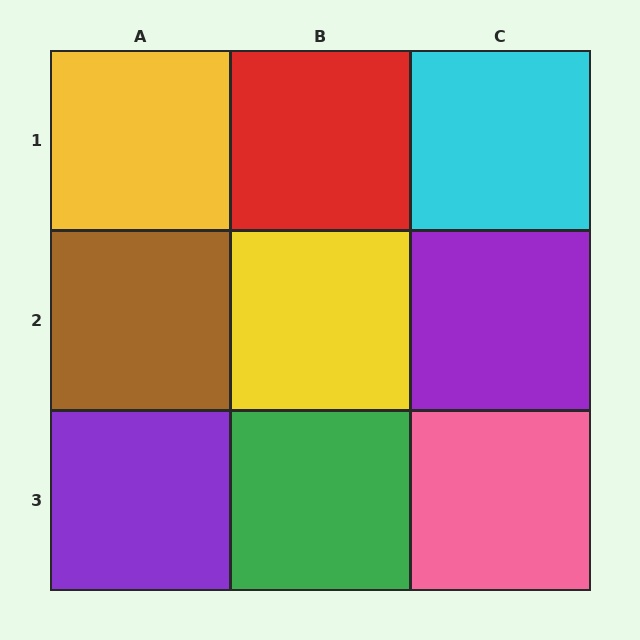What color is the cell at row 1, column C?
Cyan.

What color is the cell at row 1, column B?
Red.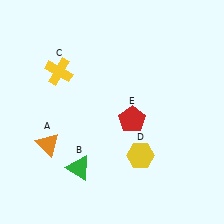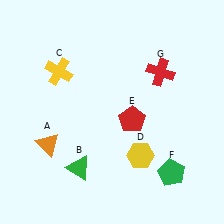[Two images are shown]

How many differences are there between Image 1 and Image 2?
There are 2 differences between the two images.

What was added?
A green pentagon (F), a red cross (G) were added in Image 2.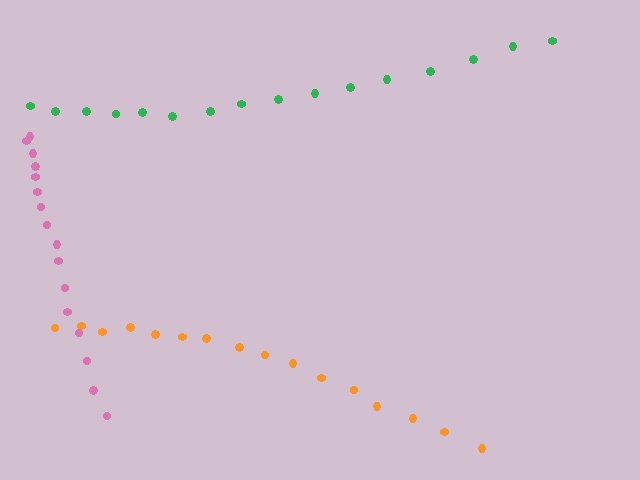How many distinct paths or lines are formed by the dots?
There are 3 distinct paths.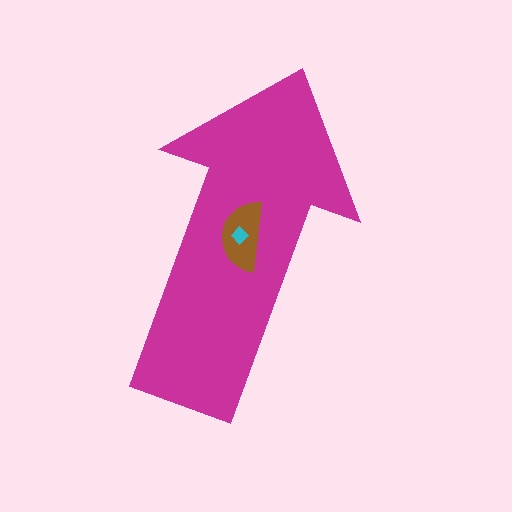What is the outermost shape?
The magenta arrow.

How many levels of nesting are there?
3.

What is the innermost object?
The cyan diamond.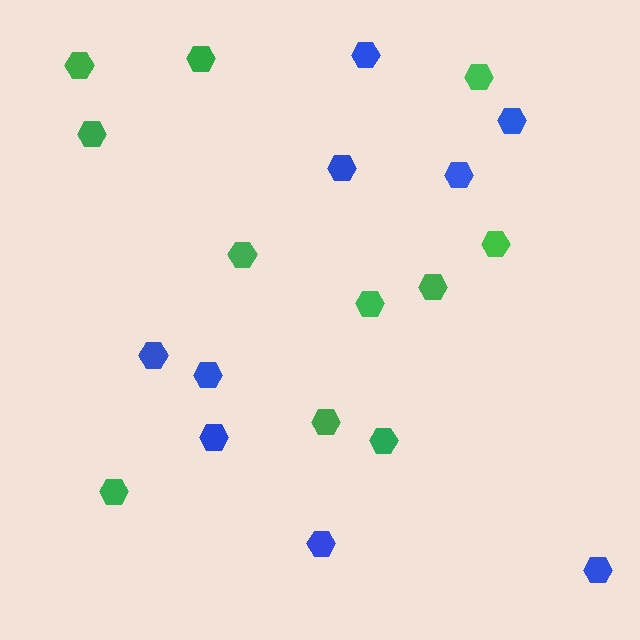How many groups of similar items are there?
There are 2 groups: one group of green hexagons (11) and one group of blue hexagons (9).